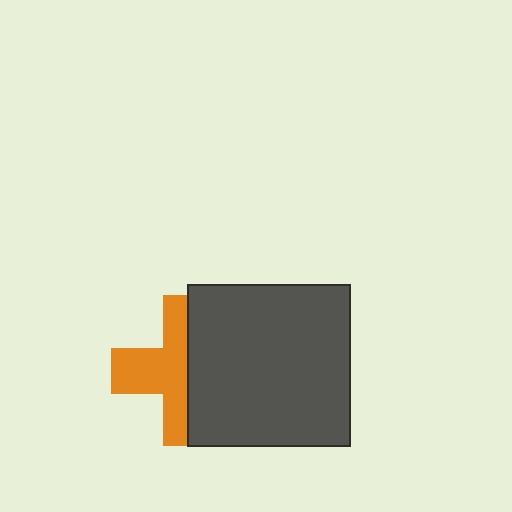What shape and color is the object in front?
The object in front is a dark gray square.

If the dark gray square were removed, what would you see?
You would see the complete orange cross.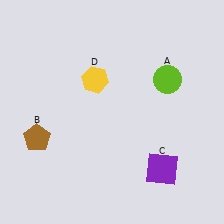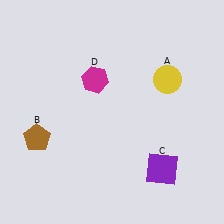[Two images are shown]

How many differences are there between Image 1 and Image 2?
There are 2 differences between the two images.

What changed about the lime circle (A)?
In Image 1, A is lime. In Image 2, it changed to yellow.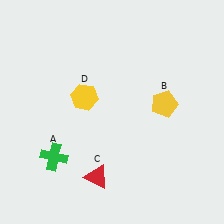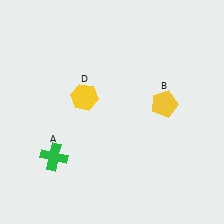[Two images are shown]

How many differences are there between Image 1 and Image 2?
There is 1 difference between the two images.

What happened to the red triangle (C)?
The red triangle (C) was removed in Image 2. It was in the bottom-left area of Image 1.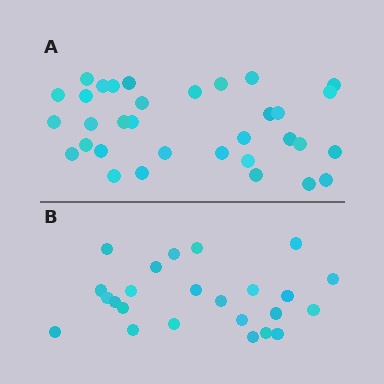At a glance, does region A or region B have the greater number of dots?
Region A (the top region) has more dots.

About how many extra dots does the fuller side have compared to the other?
Region A has roughly 8 or so more dots than region B.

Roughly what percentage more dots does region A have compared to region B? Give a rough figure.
About 40% more.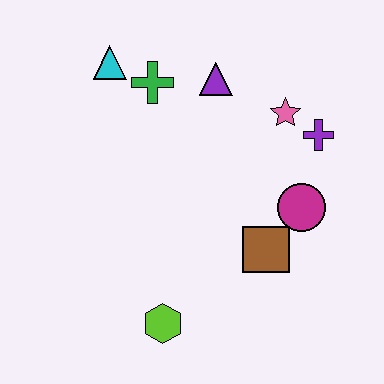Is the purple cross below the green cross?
Yes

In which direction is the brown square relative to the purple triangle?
The brown square is below the purple triangle.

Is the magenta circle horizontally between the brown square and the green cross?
No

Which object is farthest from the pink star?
The lime hexagon is farthest from the pink star.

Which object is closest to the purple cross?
The pink star is closest to the purple cross.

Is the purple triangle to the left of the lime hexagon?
No